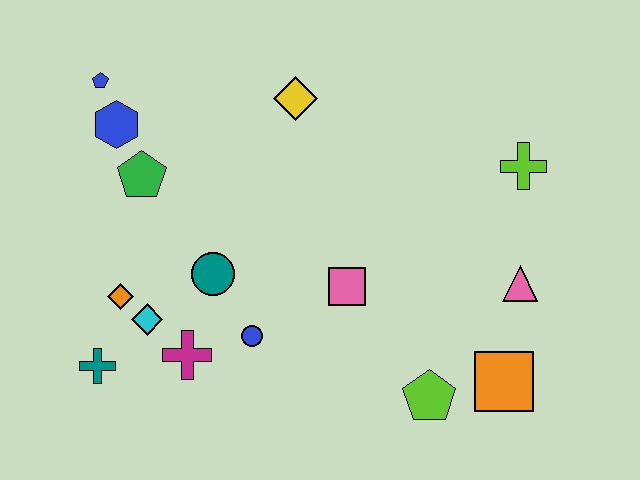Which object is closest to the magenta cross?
The cyan diamond is closest to the magenta cross.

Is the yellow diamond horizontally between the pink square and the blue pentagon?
Yes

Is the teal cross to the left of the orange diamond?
Yes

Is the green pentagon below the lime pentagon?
No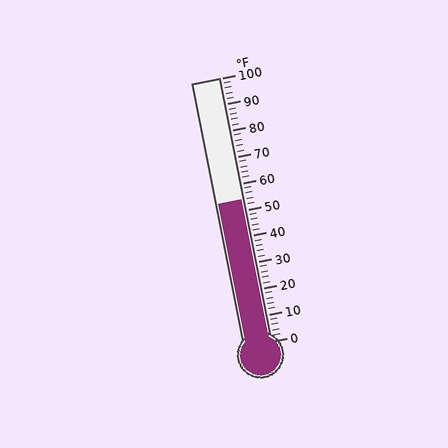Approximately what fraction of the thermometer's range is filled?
The thermometer is filled to approximately 55% of its range.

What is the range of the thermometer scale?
The thermometer scale ranges from 0°F to 100°F.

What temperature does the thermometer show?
The thermometer shows approximately 54°F.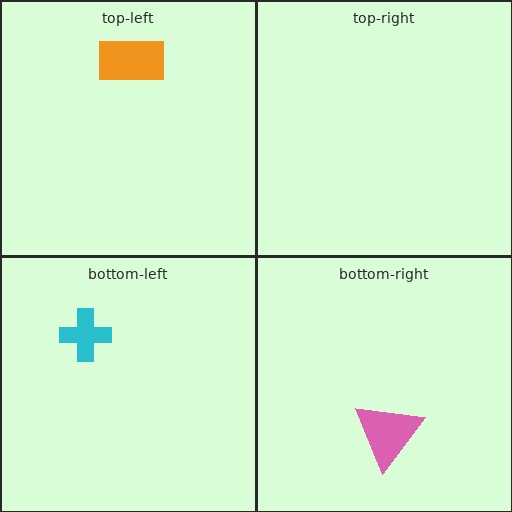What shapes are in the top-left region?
The orange rectangle.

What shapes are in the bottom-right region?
The pink triangle.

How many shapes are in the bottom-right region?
1.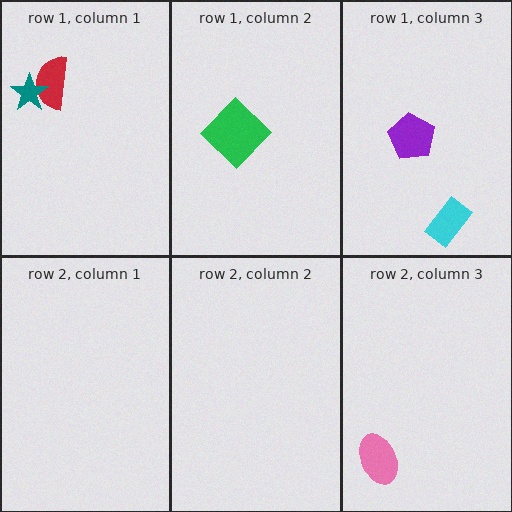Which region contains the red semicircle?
The row 1, column 1 region.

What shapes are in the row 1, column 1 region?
The red semicircle, the teal star.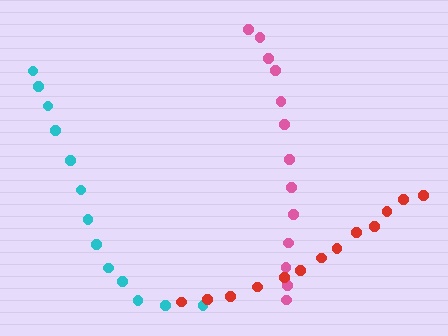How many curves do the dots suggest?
There are 3 distinct paths.